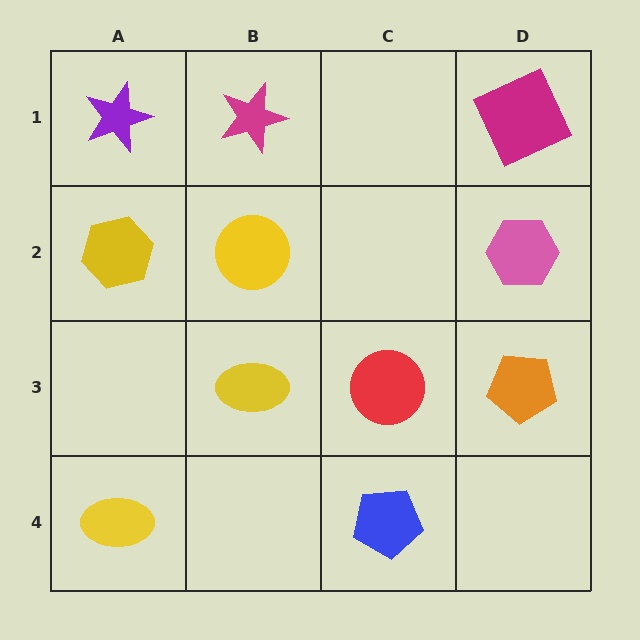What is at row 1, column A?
A purple star.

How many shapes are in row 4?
2 shapes.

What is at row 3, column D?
An orange pentagon.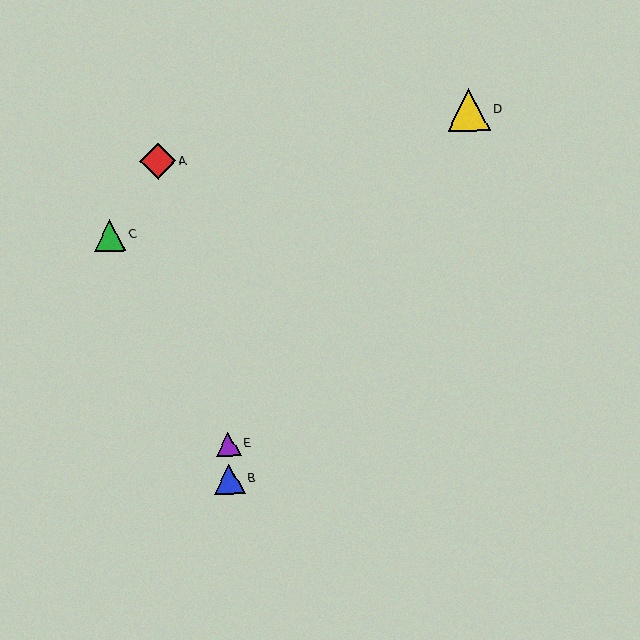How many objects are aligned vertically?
2 objects (B, E) are aligned vertically.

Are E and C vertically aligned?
No, E is at x≈228 and C is at x≈110.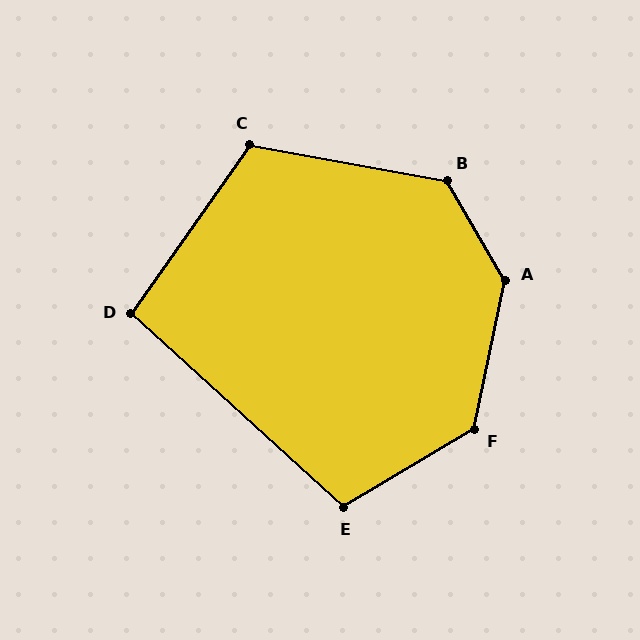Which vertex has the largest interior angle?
A, at approximately 139 degrees.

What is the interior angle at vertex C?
Approximately 115 degrees (obtuse).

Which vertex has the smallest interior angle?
D, at approximately 97 degrees.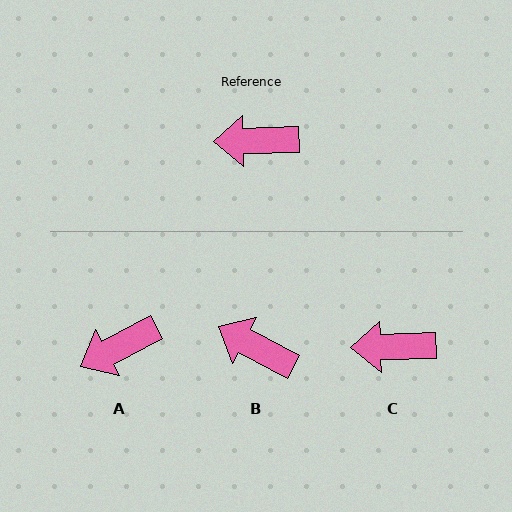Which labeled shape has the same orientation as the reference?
C.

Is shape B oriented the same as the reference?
No, it is off by about 29 degrees.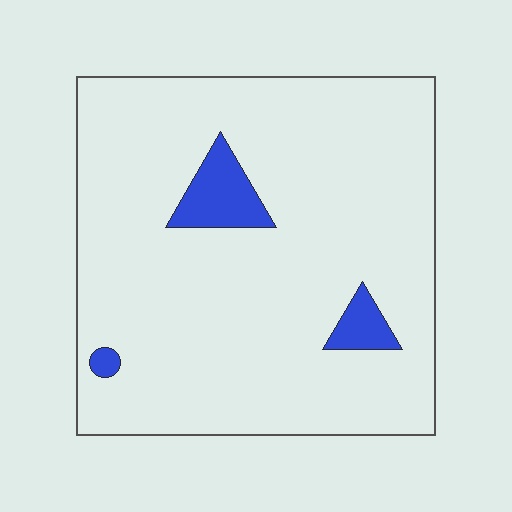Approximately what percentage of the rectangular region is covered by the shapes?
Approximately 5%.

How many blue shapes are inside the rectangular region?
3.